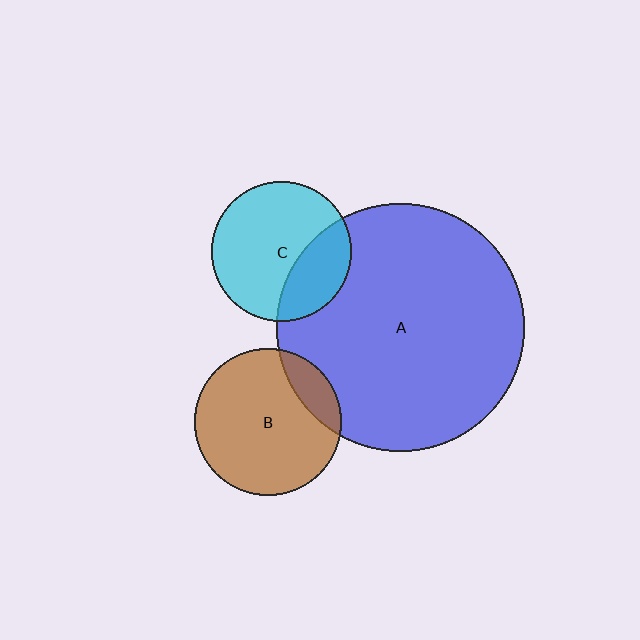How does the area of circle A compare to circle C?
Approximately 3.1 times.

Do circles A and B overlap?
Yes.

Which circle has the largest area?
Circle A (blue).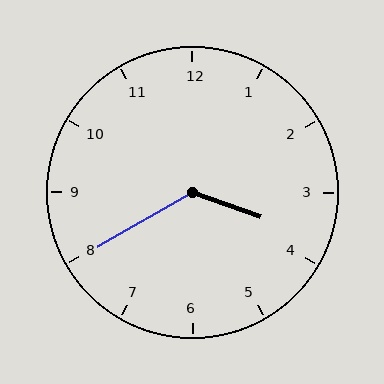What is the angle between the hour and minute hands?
Approximately 130 degrees.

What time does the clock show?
3:40.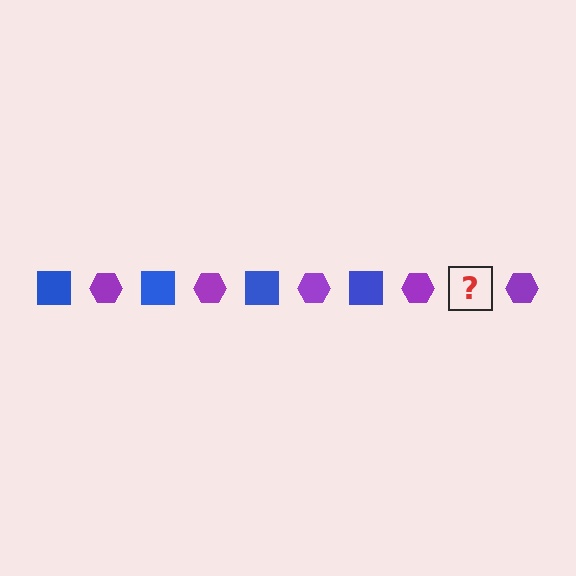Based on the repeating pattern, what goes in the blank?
The blank should be a blue square.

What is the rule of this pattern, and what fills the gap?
The rule is that the pattern alternates between blue square and purple hexagon. The gap should be filled with a blue square.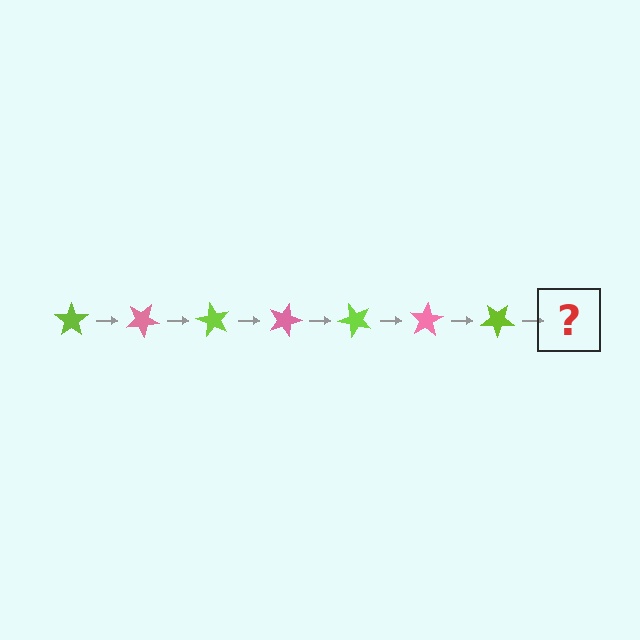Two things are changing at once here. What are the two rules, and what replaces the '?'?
The two rules are that it rotates 30 degrees each step and the color cycles through lime and pink. The '?' should be a pink star, rotated 210 degrees from the start.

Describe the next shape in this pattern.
It should be a pink star, rotated 210 degrees from the start.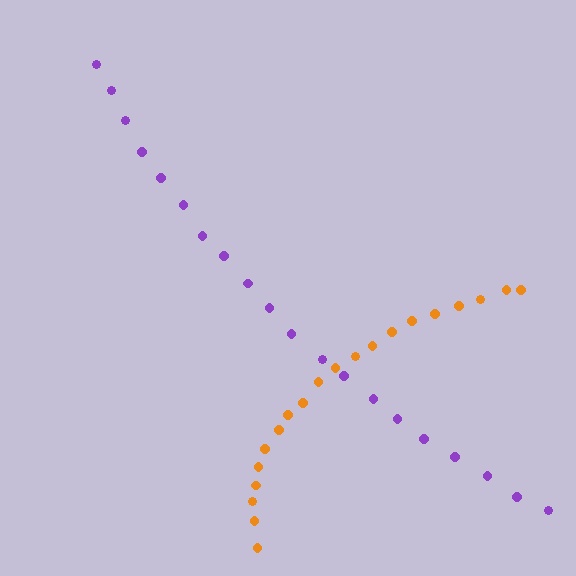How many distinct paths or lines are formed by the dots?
There are 2 distinct paths.